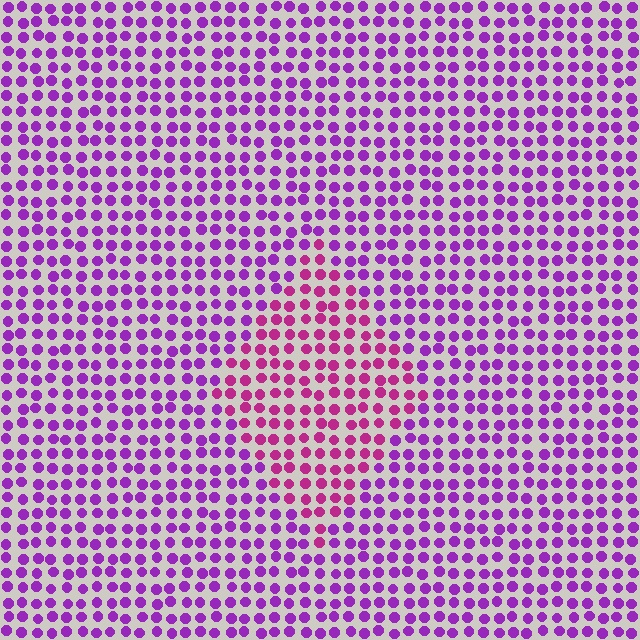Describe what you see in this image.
The image is filled with small purple elements in a uniform arrangement. A diamond-shaped region is visible where the elements are tinted to a slightly different hue, forming a subtle color boundary.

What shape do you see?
I see a diamond.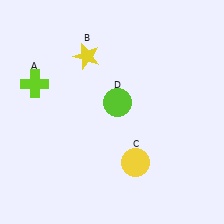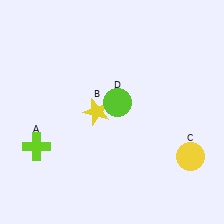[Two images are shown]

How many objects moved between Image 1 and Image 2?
3 objects moved between the two images.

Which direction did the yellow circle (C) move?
The yellow circle (C) moved right.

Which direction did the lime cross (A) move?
The lime cross (A) moved down.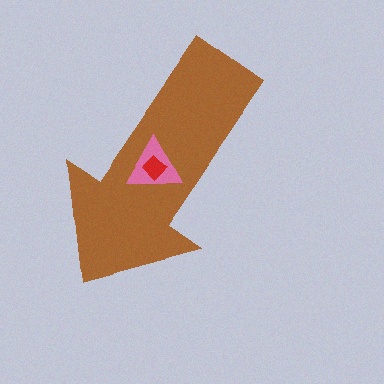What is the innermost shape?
The red diamond.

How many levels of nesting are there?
3.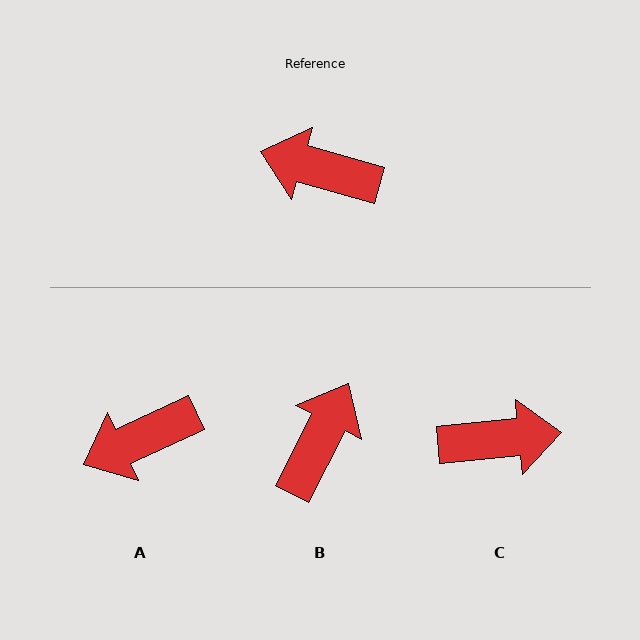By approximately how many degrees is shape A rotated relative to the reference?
Approximately 40 degrees counter-clockwise.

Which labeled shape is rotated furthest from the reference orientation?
C, about 159 degrees away.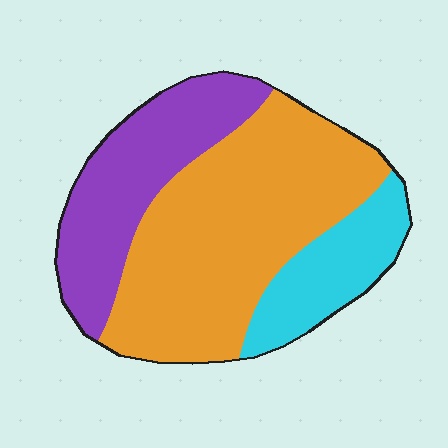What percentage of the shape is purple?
Purple takes up between a quarter and a half of the shape.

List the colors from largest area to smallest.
From largest to smallest: orange, purple, cyan.